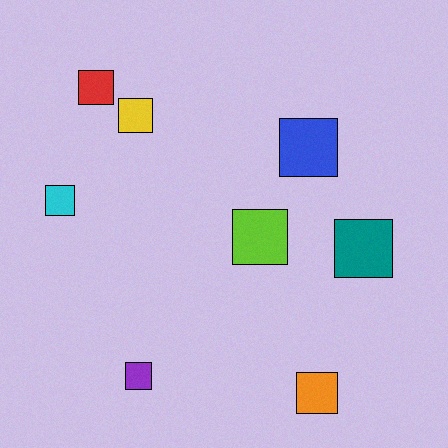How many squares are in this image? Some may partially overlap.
There are 8 squares.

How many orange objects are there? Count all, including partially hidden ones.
There is 1 orange object.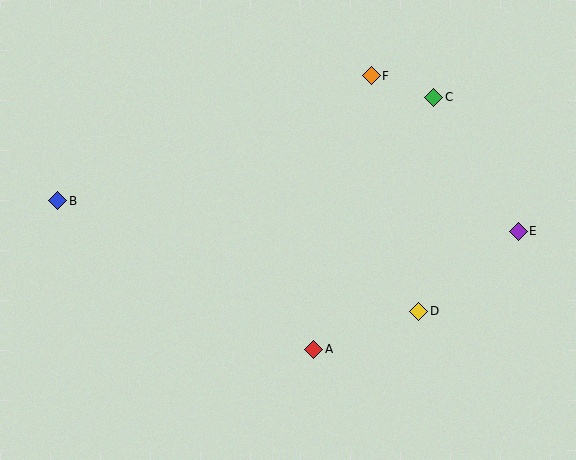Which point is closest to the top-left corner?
Point B is closest to the top-left corner.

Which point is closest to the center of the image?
Point A at (314, 350) is closest to the center.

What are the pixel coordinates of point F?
Point F is at (371, 76).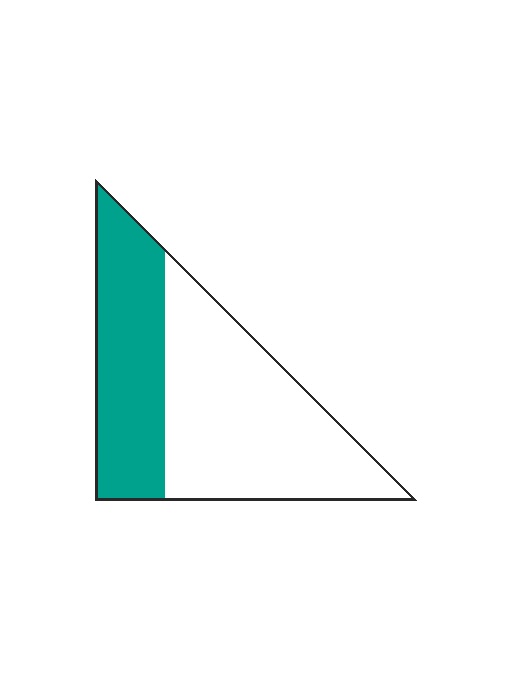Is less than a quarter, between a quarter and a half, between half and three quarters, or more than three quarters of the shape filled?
Between a quarter and a half.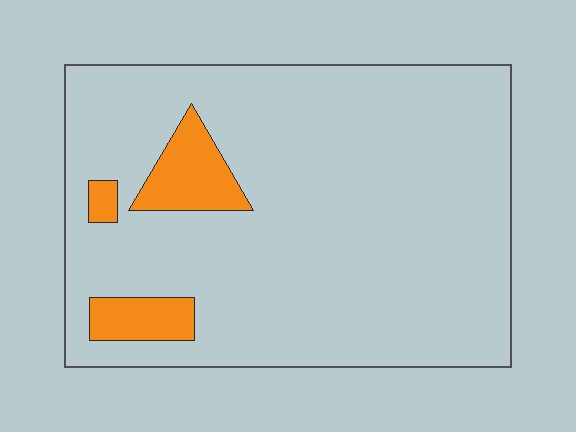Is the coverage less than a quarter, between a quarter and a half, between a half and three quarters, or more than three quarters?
Less than a quarter.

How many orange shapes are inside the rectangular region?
3.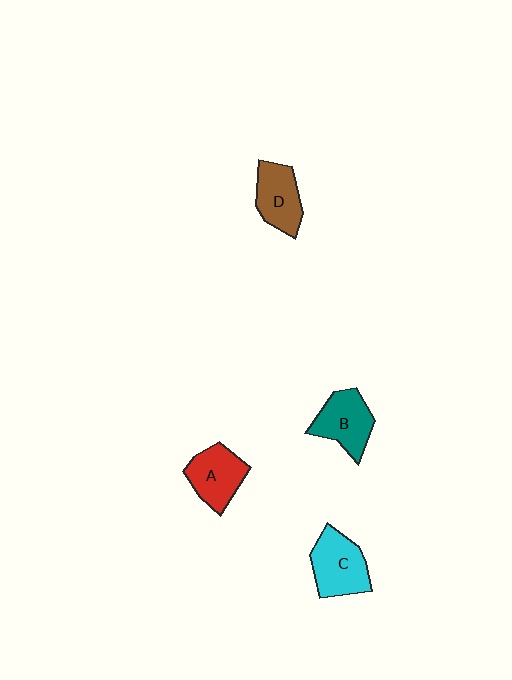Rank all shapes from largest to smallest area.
From largest to smallest: C (cyan), B (teal), A (red), D (brown).